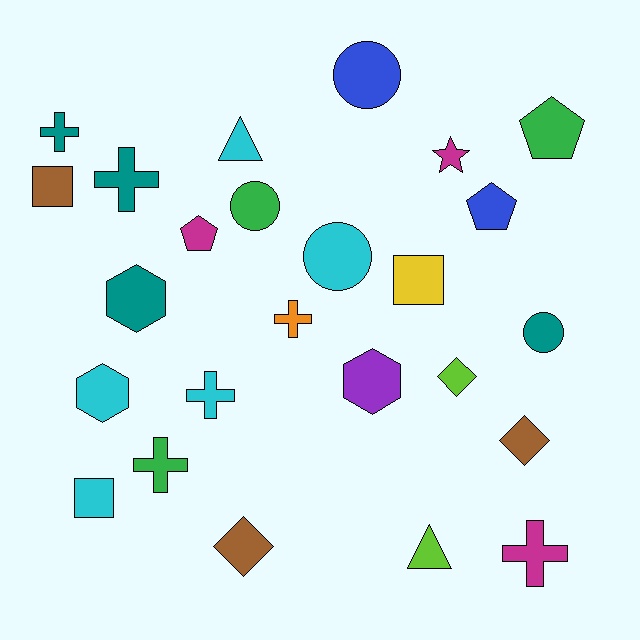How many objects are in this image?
There are 25 objects.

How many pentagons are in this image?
There are 3 pentagons.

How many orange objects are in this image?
There is 1 orange object.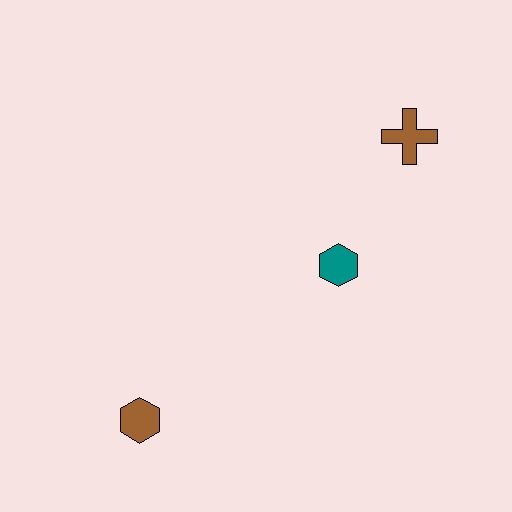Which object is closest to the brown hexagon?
The teal hexagon is closest to the brown hexagon.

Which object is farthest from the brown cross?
The brown hexagon is farthest from the brown cross.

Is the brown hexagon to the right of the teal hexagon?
No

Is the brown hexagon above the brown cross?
No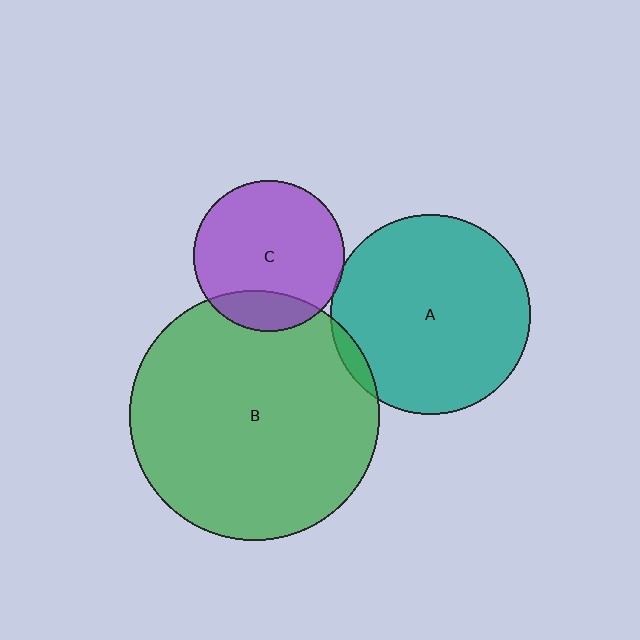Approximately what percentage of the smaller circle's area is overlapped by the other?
Approximately 5%.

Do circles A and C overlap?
Yes.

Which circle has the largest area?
Circle B (green).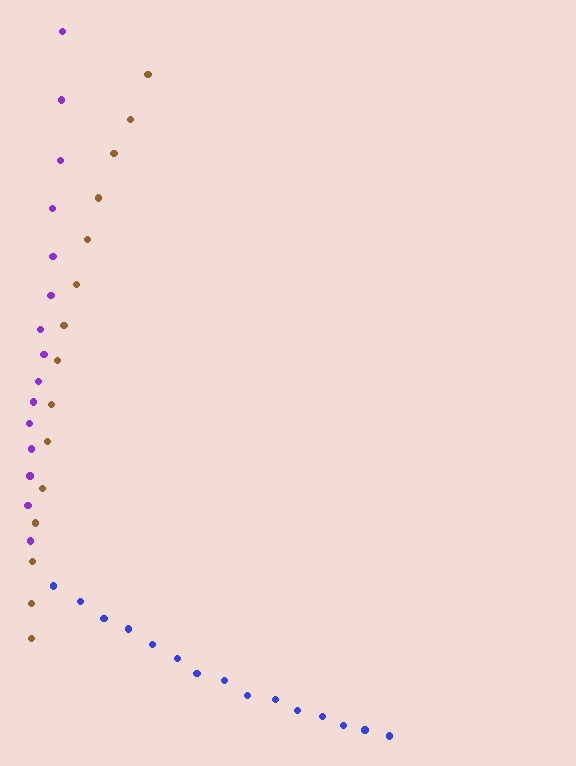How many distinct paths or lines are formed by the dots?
There are 3 distinct paths.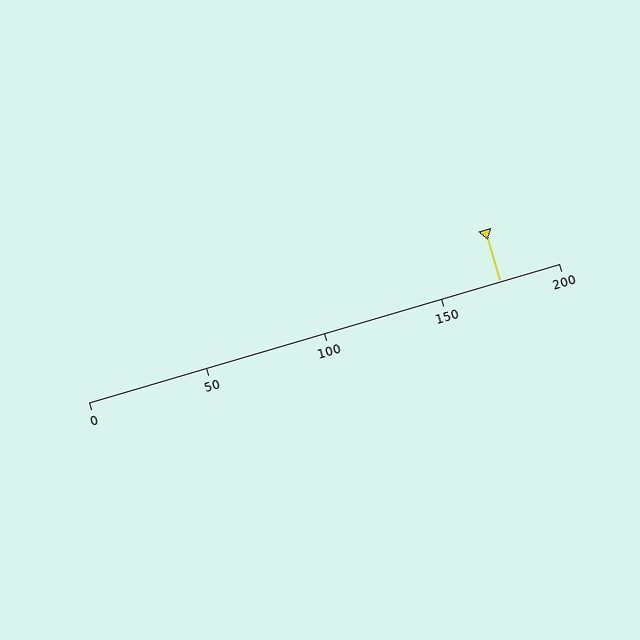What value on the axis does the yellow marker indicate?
The marker indicates approximately 175.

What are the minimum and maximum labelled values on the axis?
The axis runs from 0 to 200.